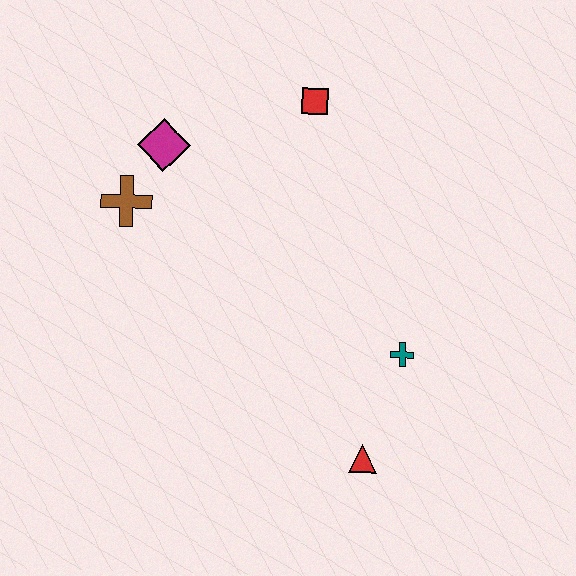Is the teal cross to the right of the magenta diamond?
Yes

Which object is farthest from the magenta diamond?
The red triangle is farthest from the magenta diamond.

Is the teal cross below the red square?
Yes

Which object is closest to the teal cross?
The red triangle is closest to the teal cross.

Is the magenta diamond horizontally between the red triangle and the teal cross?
No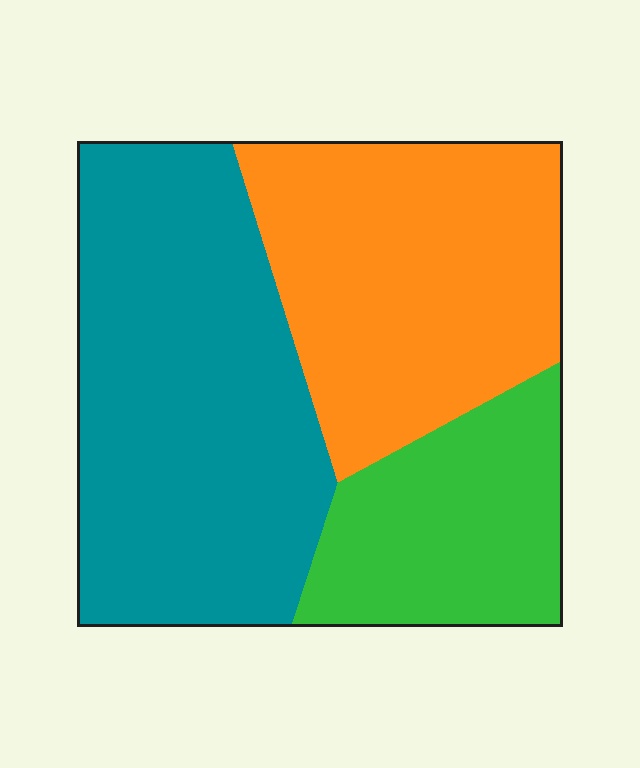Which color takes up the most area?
Teal, at roughly 45%.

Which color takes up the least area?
Green, at roughly 20%.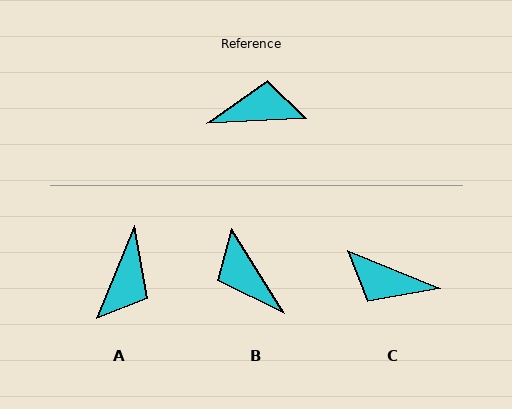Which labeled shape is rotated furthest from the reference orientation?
C, about 155 degrees away.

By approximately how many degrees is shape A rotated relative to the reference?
Approximately 115 degrees clockwise.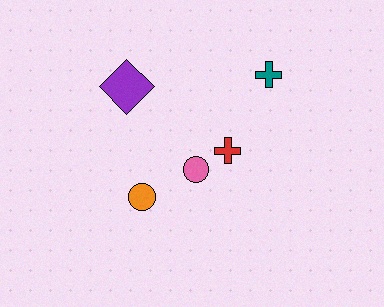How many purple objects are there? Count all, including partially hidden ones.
There is 1 purple object.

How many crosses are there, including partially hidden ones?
There are 2 crosses.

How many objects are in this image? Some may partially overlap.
There are 5 objects.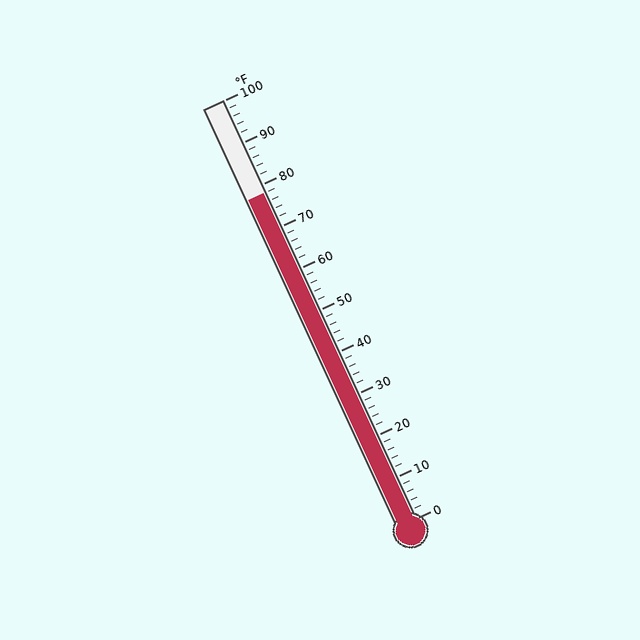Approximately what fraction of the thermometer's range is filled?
The thermometer is filled to approximately 80% of its range.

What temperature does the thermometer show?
The thermometer shows approximately 78°F.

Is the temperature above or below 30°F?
The temperature is above 30°F.